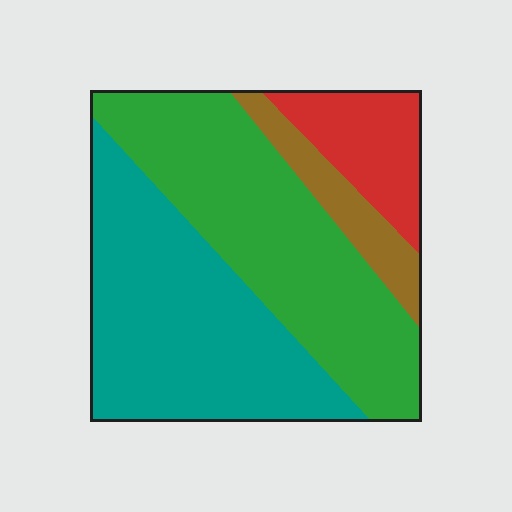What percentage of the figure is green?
Green takes up between a quarter and a half of the figure.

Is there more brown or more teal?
Teal.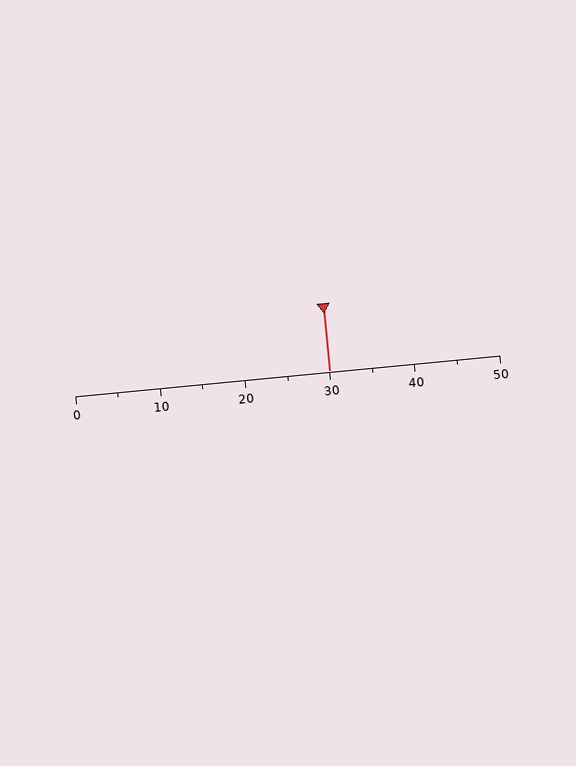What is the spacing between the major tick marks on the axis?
The major ticks are spaced 10 apart.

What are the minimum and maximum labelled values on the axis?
The axis runs from 0 to 50.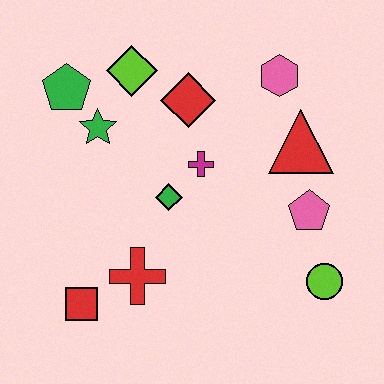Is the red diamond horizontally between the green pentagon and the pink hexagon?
Yes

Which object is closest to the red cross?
The red square is closest to the red cross.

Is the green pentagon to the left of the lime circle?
Yes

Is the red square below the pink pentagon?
Yes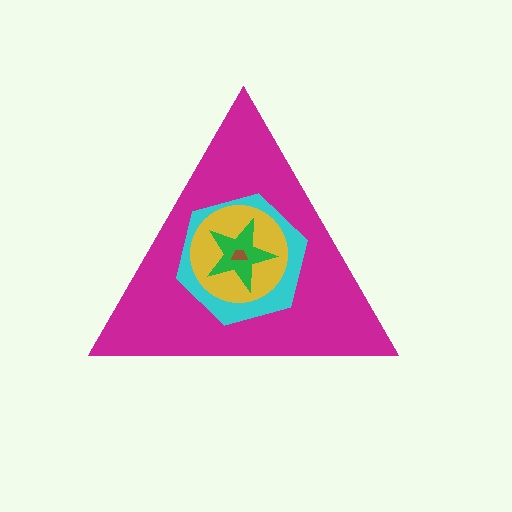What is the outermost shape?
The magenta triangle.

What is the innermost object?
The brown trapezoid.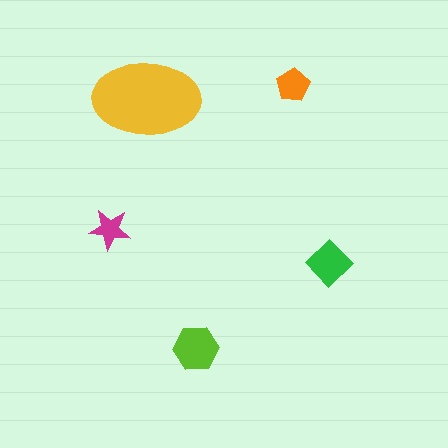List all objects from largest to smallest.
The yellow ellipse, the lime hexagon, the green diamond, the orange pentagon, the magenta star.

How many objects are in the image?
There are 5 objects in the image.